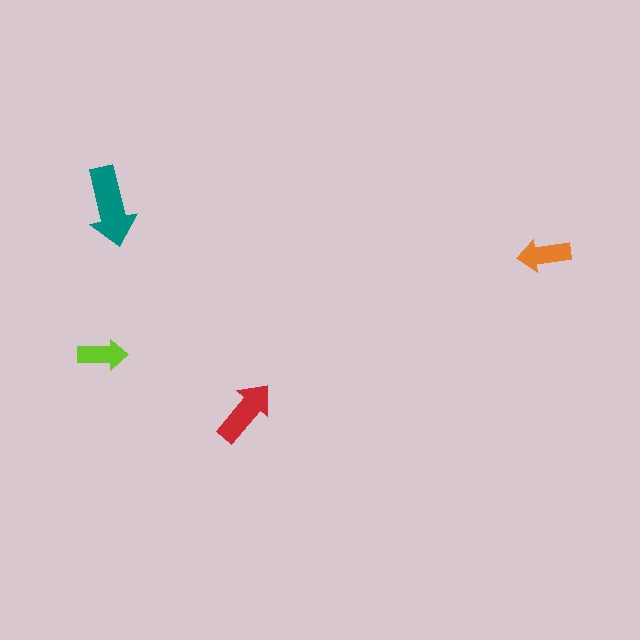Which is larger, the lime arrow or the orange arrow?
The orange one.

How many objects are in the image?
There are 4 objects in the image.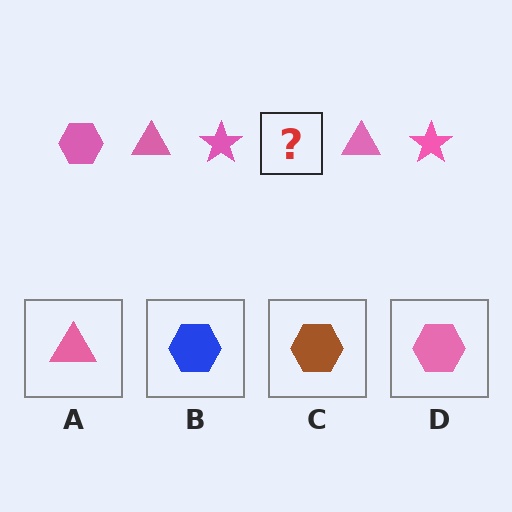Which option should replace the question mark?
Option D.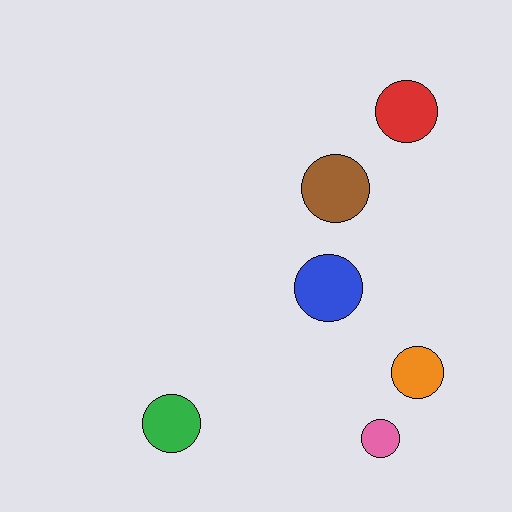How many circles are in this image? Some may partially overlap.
There are 6 circles.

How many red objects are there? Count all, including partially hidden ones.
There is 1 red object.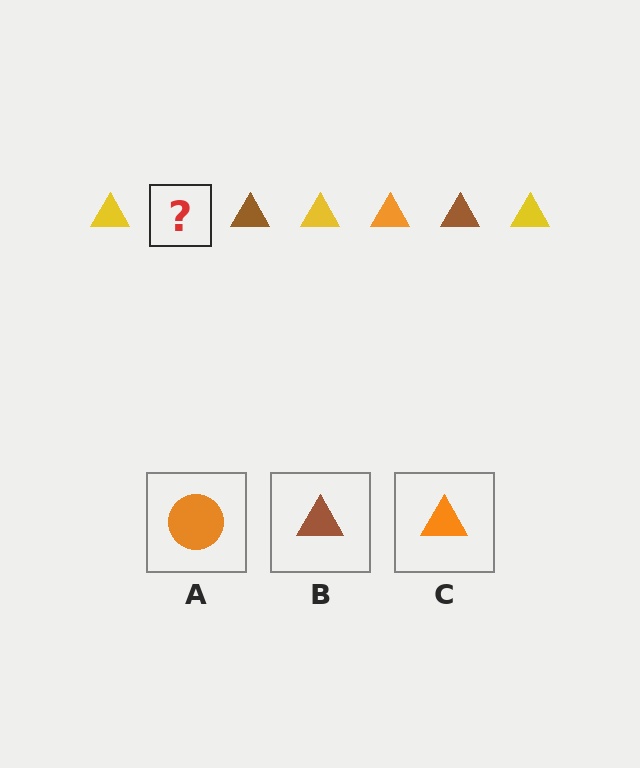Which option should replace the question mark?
Option C.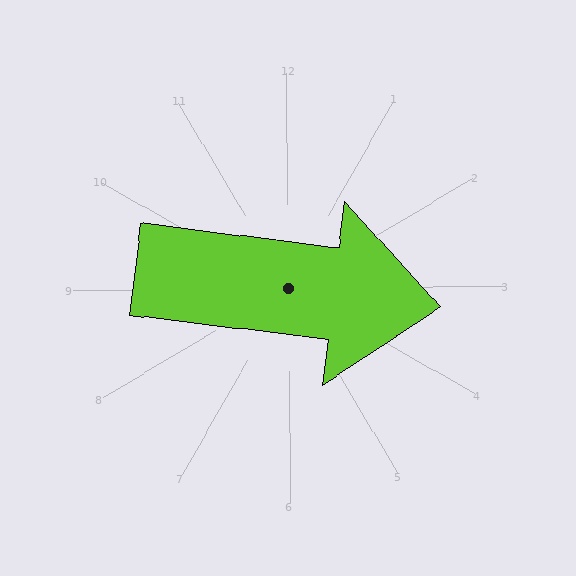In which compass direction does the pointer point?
East.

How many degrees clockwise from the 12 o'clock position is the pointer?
Approximately 98 degrees.